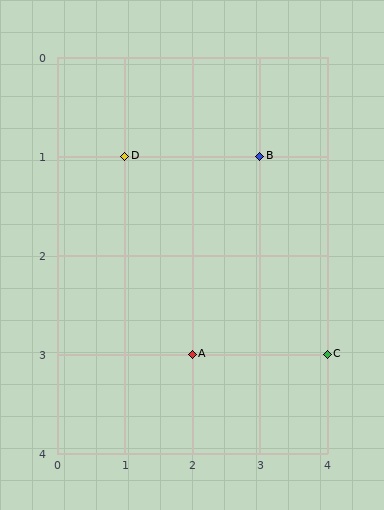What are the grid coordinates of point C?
Point C is at grid coordinates (4, 3).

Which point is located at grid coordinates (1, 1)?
Point D is at (1, 1).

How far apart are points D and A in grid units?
Points D and A are 1 column and 2 rows apart (about 2.2 grid units diagonally).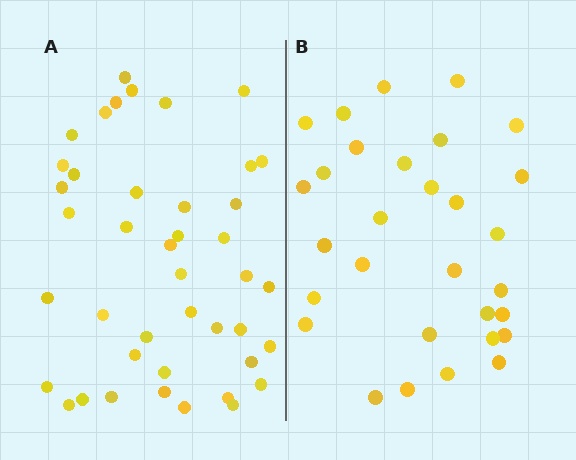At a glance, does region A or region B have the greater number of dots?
Region A (the left region) has more dots.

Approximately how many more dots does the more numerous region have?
Region A has roughly 12 or so more dots than region B.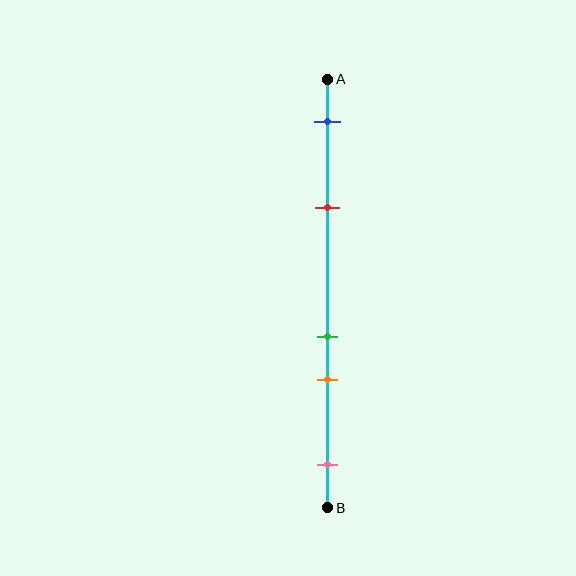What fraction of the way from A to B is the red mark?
The red mark is approximately 30% (0.3) of the way from A to B.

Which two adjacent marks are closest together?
The green and orange marks are the closest adjacent pair.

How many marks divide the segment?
There are 5 marks dividing the segment.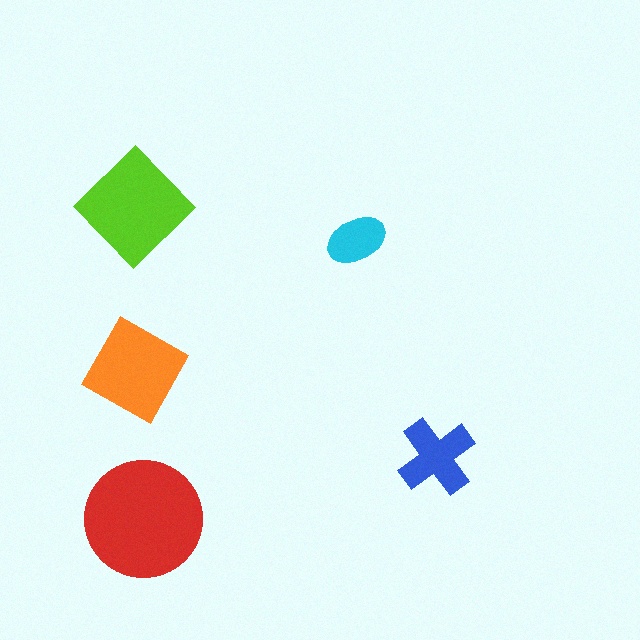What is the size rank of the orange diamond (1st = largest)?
3rd.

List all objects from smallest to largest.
The cyan ellipse, the blue cross, the orange diamond, the lime diamond, the red circle.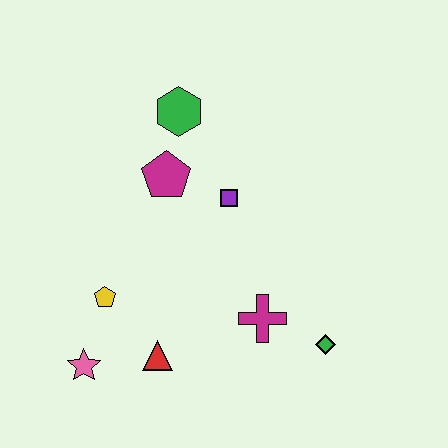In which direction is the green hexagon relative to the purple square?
The green hexagon is above the purple square.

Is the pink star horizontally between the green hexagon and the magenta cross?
No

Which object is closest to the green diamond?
The magenta cross is closest to the green diamond.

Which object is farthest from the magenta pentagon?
The green diamond is farthest from the magenta pentagon.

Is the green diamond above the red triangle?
Yes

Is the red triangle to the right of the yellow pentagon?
Yes